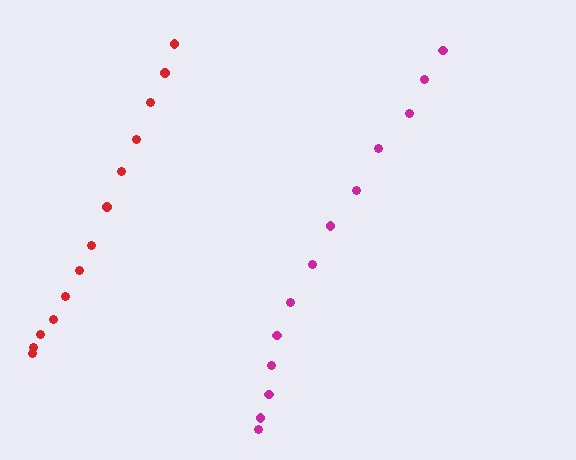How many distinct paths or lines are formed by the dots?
There are 2 distinct paths.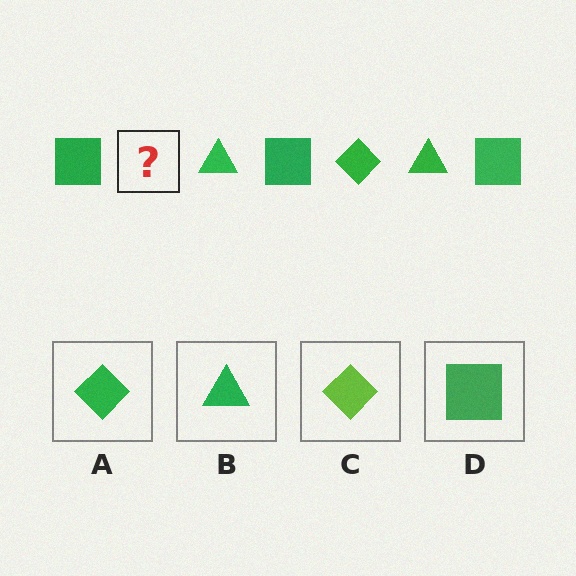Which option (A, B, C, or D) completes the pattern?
A.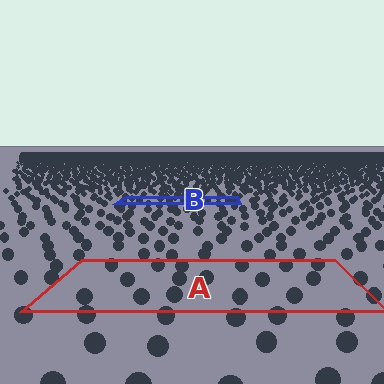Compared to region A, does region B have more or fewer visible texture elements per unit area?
Region B has more texture elements per unit area — they are packed more densely because it is farther away.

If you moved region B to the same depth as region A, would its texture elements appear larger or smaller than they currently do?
They would appear larger. At a closer depth, the same texture elements are projected at a bigger on-screen size.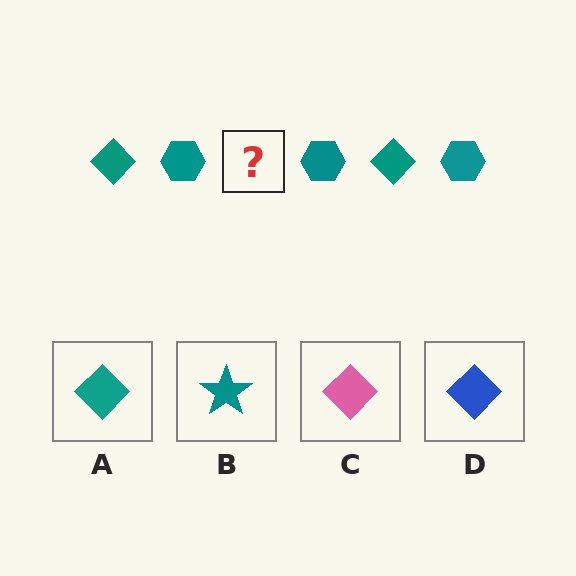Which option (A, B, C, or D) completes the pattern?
A.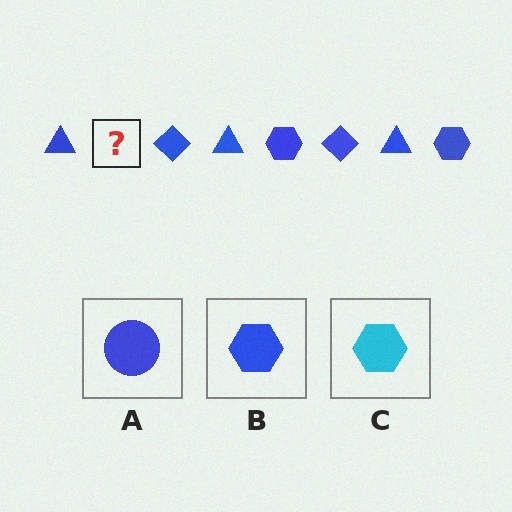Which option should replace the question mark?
Option B.